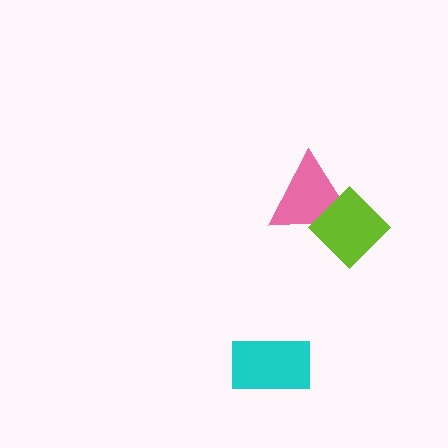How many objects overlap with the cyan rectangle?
0 objects overlap with the cyan rectangle.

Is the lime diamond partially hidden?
No, no other shape covers it.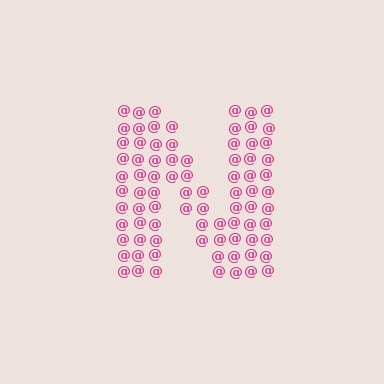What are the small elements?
The small elements are at signs.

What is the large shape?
The large shape is the letter N.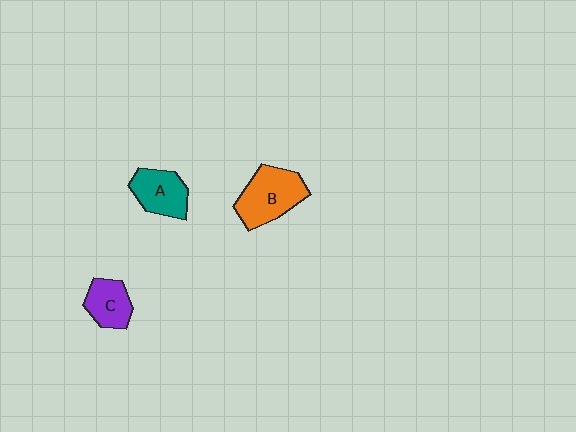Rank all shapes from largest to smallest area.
From largest to smallest: B (orange), A (teal), C (purple).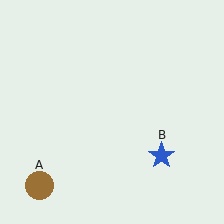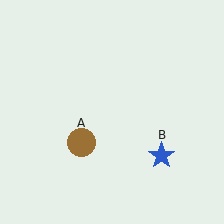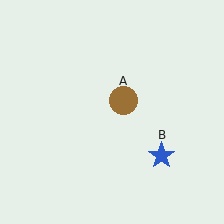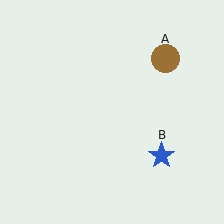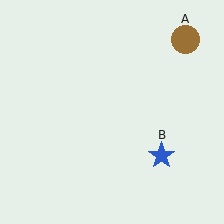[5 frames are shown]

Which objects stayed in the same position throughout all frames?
Blue star (object B) remained stationary.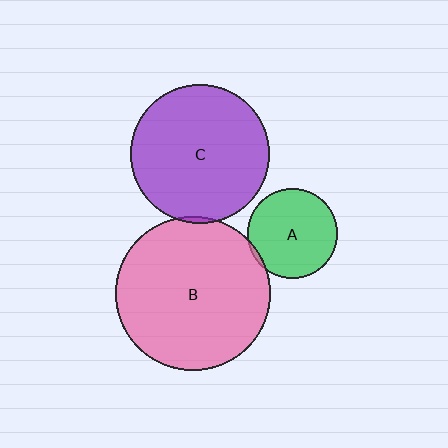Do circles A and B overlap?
Yes.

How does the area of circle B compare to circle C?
Approximately 1.2 times.